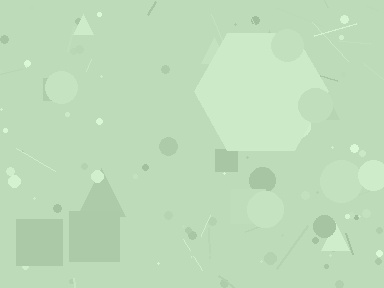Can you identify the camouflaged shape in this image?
The camouflaged shape is a hexagon.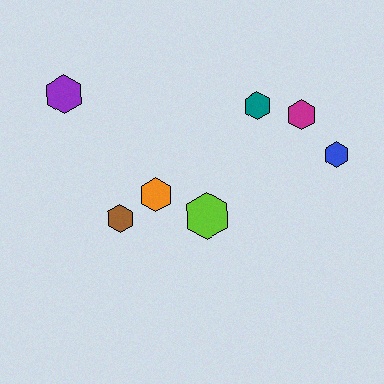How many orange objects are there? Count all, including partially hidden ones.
There is 1 orange object.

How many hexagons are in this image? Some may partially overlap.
There are 7 hexagons.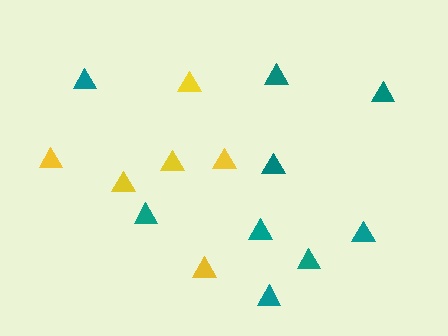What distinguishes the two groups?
There are 2 groups: one group of teal triangles (9) and one group of yellow triangles (6).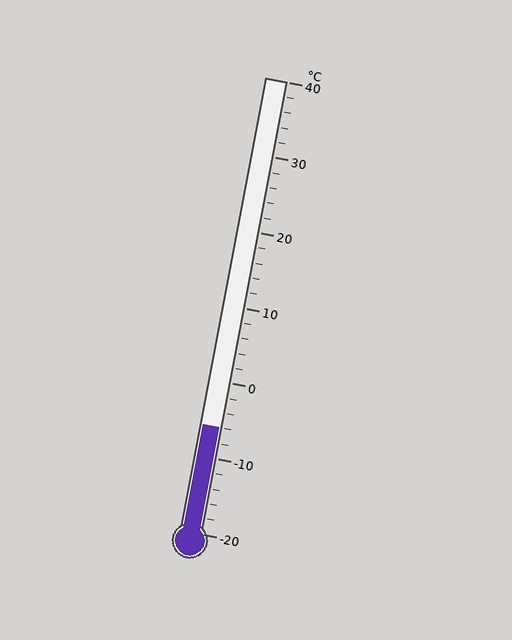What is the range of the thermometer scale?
The thermometer scale ranges from -20°C to 40°C.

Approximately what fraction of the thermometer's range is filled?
The thermometer is filled to approximately 25% of its range.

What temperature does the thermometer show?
The thermometer shows approximately -6°C.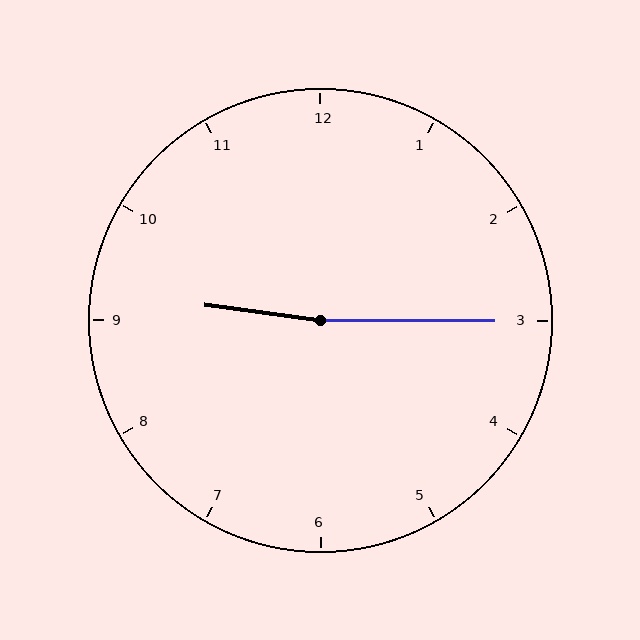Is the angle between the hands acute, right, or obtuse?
It is obtuse.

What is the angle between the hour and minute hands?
Approximately 172 degrees.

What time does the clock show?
9:15.